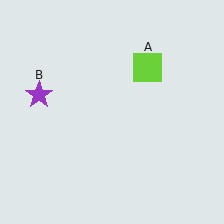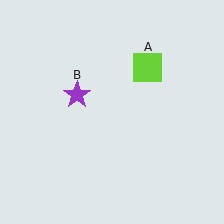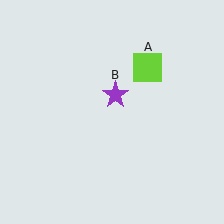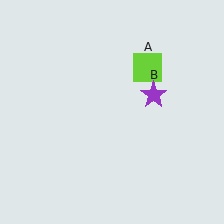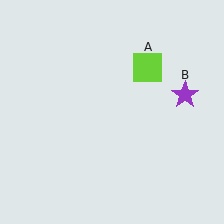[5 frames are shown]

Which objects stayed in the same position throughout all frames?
Lime square (object A) remained stationary.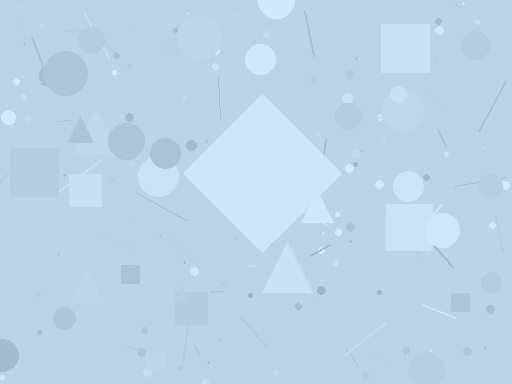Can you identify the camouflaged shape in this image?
The camouflaged shape is a diamond.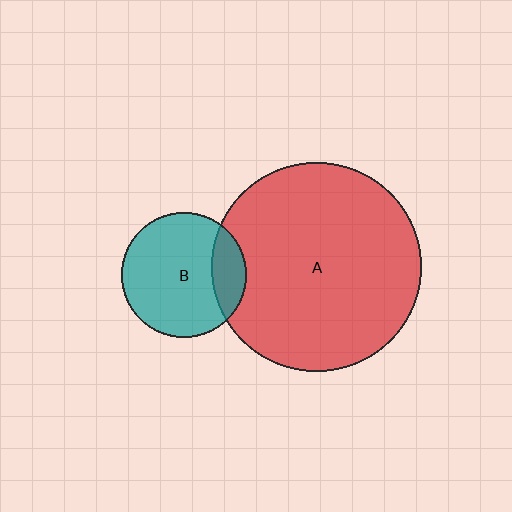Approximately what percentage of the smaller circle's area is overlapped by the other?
Approximately 20%.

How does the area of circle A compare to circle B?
Approximately 2.8 times.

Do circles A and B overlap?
Yes.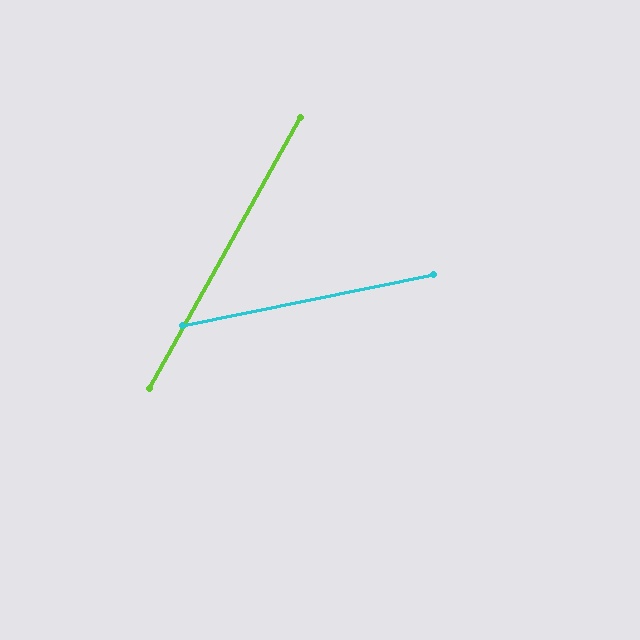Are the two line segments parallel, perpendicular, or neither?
Neither parallel nor perpendicular — they differ by about 49°.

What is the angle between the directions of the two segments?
Approximately 49 degrees.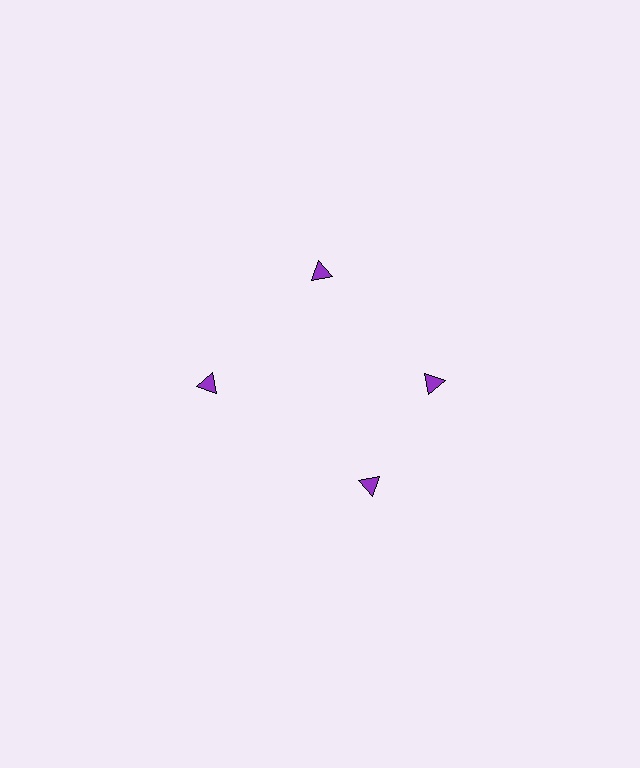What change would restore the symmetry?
The symmetry would be restored by rotating it back into even spacing with its neighbors so that all 4 triangles sit at equal angles and equal distance from the center.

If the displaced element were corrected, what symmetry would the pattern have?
It would have 4-fold rotational symmetry — the pattern would map onto itself every 90 degrees.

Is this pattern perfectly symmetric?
No. The 4 purple triangles are arranged in a ring, but one element near the 6 o'clock position is rotated out of alignment along the ring, breaking the 4-fold rotational symmetry.